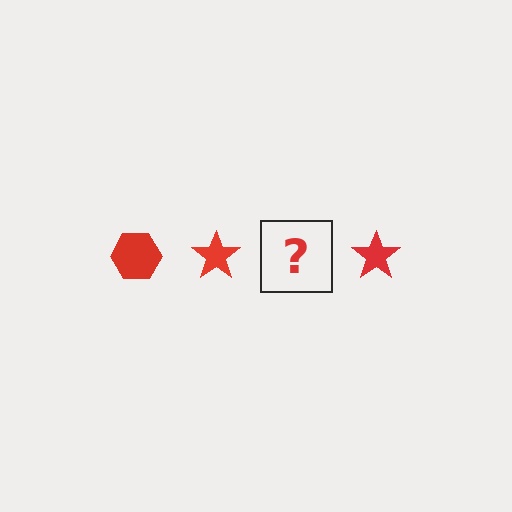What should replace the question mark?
The question mark should be replaced with a red hexagon.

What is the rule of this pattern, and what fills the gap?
The rule is that the pattern cycles through hexagon, star shapes in red. The gap should be filled with a red hexagon.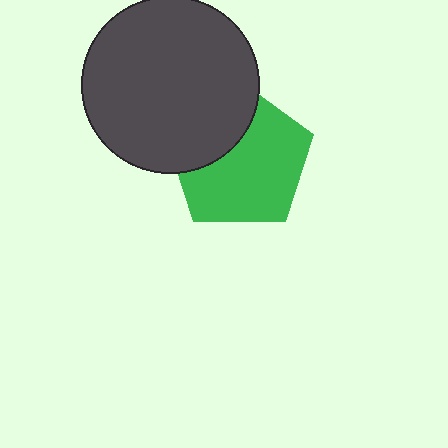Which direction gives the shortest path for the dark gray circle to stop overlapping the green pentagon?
Moving toward the upper-left gives the shortest separation.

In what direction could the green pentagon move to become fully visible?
The green pentagon could move toward the lower-right. That would shift it out from behind the dark gray circle entirely.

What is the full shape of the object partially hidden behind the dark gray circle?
The partially hidden object is a green pentagon.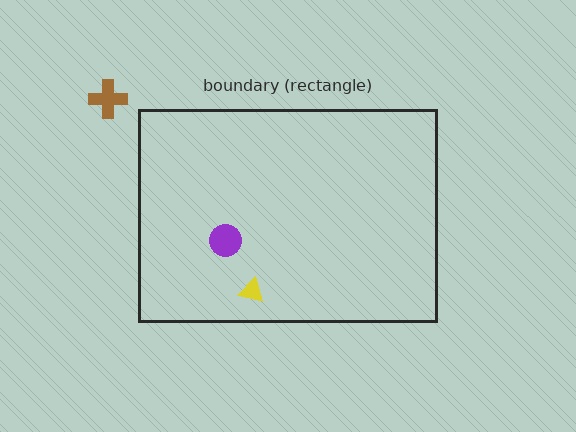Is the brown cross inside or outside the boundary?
Outside.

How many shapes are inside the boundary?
2 inside, 1 outside.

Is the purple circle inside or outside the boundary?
Inside.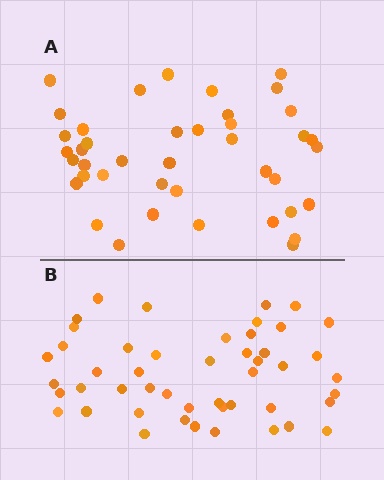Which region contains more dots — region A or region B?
Region B (the bottom region) has more dots.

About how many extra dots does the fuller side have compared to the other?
Region B has roughly 8 or so more dots than region A.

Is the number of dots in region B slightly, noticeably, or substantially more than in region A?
Region B has only slightly more — the two regions are fairly close. The ratio is roughly 1.2 to 1.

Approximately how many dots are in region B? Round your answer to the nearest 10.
About 50 dots. (The exact count is 48, which rounds to 50.)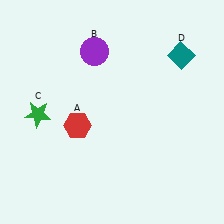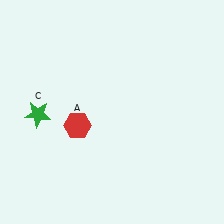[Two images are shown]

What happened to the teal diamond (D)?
The teal diamond (D) was removed in Image 2. It was in the top-right area of Image 1.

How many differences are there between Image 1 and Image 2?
There are 2 differences between the two images.